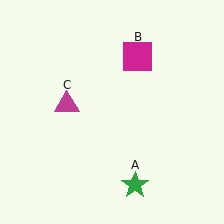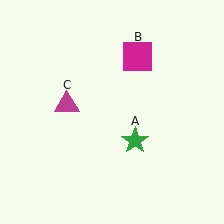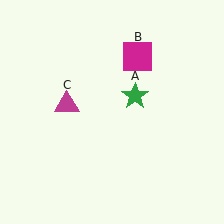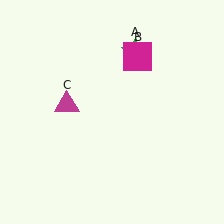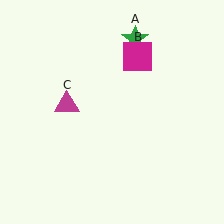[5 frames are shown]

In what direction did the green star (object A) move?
The green star (object A) moved up.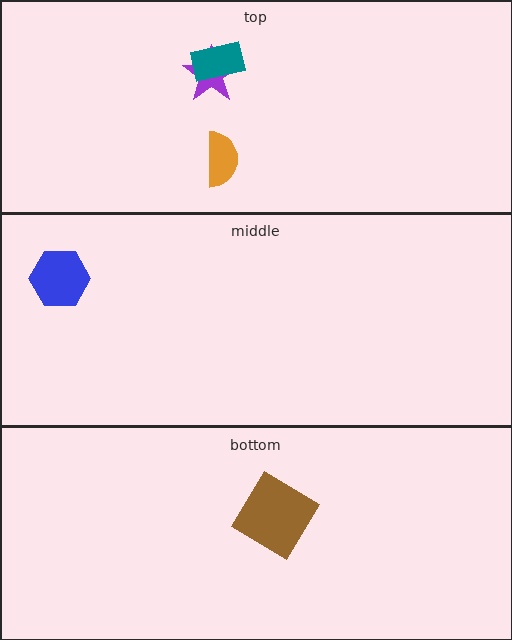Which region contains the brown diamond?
The bottom region.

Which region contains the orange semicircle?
The top region.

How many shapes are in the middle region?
1.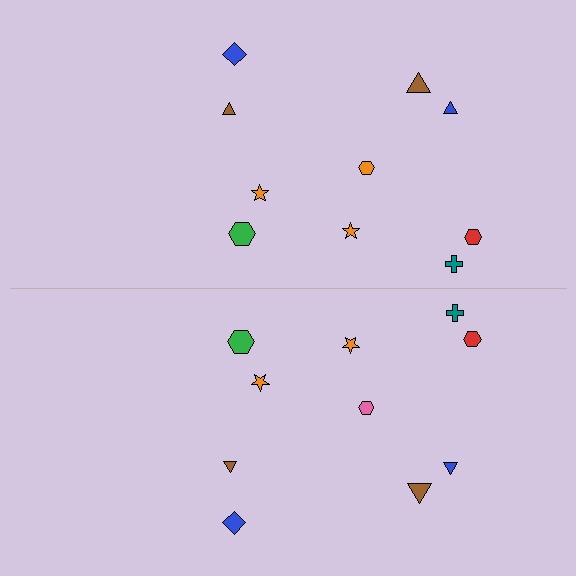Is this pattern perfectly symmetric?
No, the pattern is not perfectly symmetric. The pink hexagon on the bottom side breaks the symmetry — its mirror counterpart is orange.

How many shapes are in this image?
There are 20 shapes in this image.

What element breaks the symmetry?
The pink hexagon on the bottom side breaks the symmetry — its mirror counterpart is orange.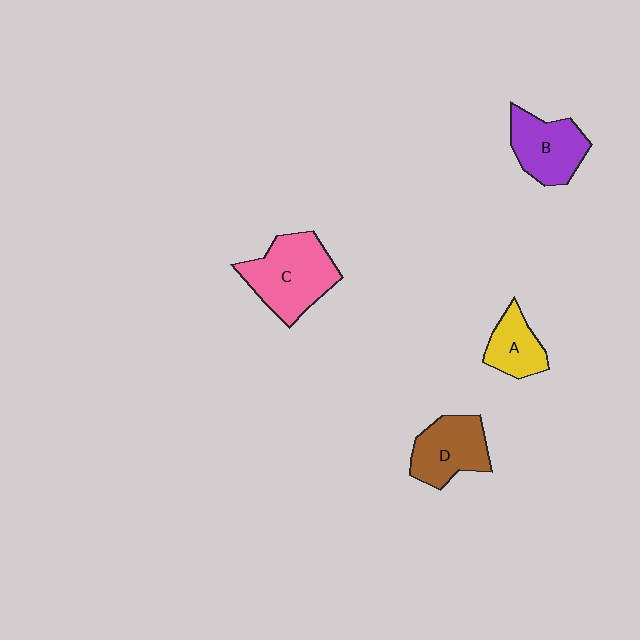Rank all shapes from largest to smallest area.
From largest to smallest: C (pink), B (purple), D (brown), A (yellow).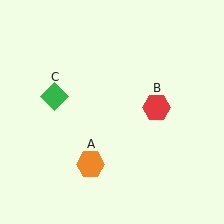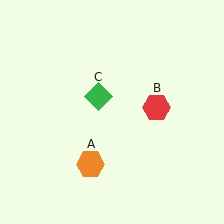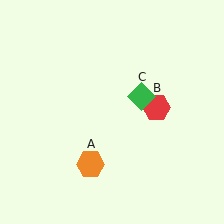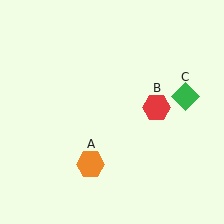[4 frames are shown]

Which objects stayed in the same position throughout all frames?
Orange hexagon (object A) and red hexagon (object B) remained stationary.